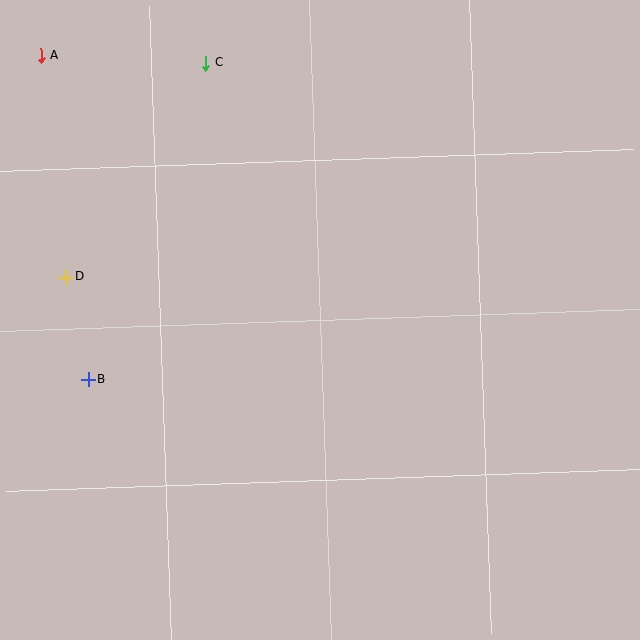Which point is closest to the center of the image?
Point B at (88, 379) is closest to the center.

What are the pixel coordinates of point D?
Point D is at (66, 277).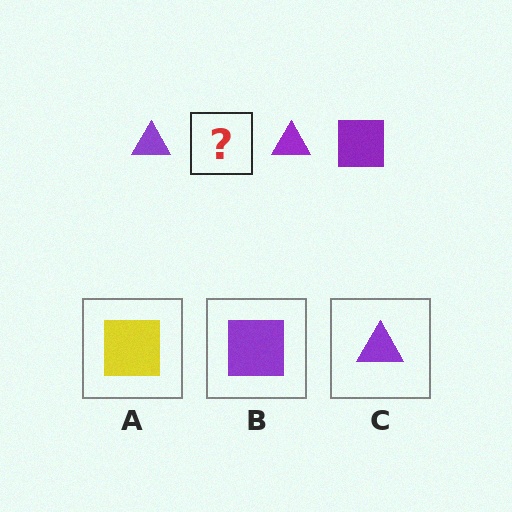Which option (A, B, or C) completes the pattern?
B.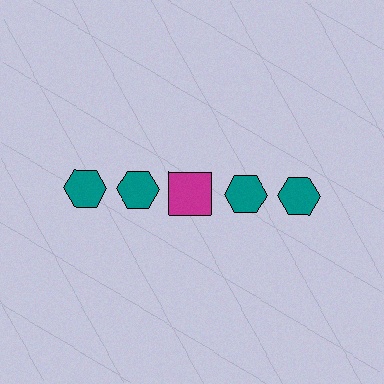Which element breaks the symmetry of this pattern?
The magenta square in the top row, center column breaks the symmetry. All other shapes are teal hexagons.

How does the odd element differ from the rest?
It differs in both color (magenta instead of teal) and shape (square instead of hexagon).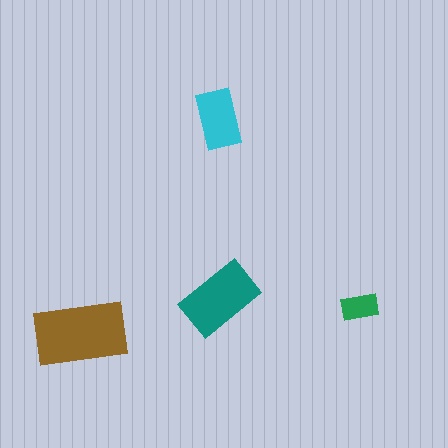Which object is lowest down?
The brown rectangle is bottommost.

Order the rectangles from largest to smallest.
the brown one, the teal one, the cyan one, the green one.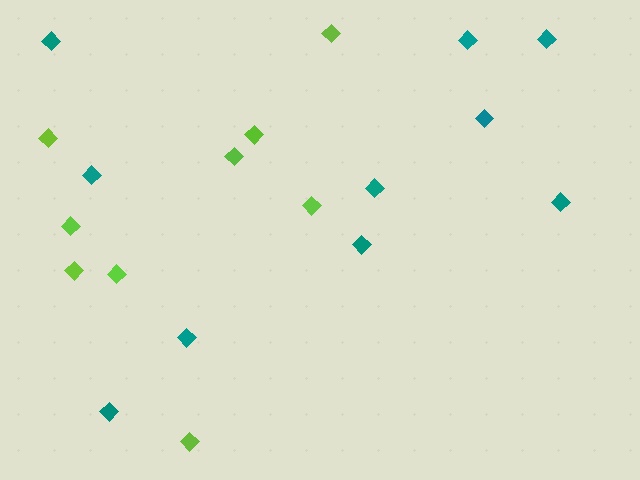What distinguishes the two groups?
There are 2 groups: one group of teal diamonds (10) and one group of lime diamonds (9).